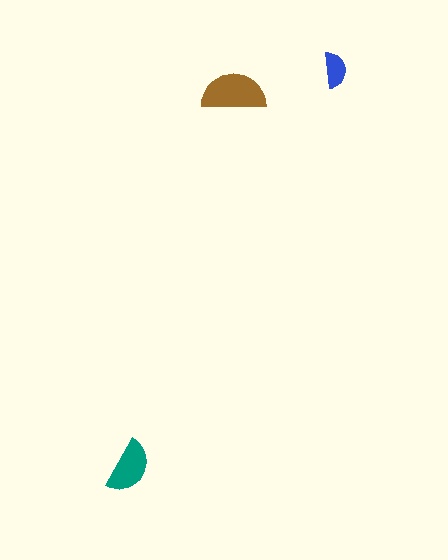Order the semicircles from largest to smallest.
the brown one, the teal one, the blue one.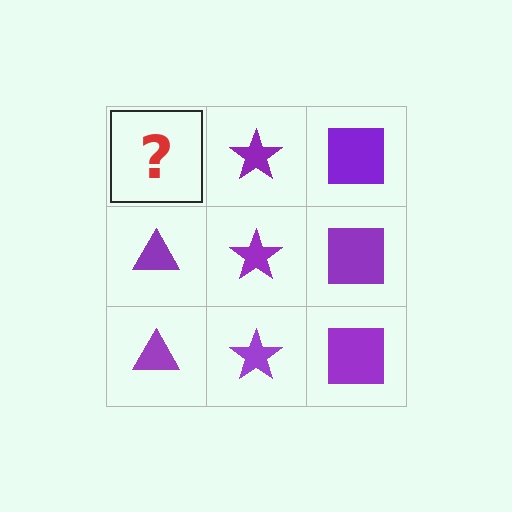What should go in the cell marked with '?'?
The missing cell should contain a purple triangle.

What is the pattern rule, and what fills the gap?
The rule is that each column has a consistent shape. The gap should be filled with a purple triangle.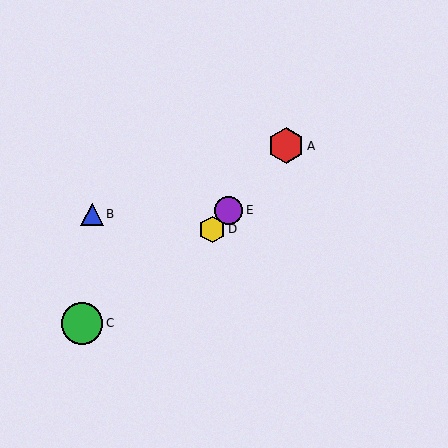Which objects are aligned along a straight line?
Objects A, D, E are aligned along a straight line.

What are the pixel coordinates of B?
Object B is at (92, 214).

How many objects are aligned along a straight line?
3 objects (A, D, E) are aligned along a straight line.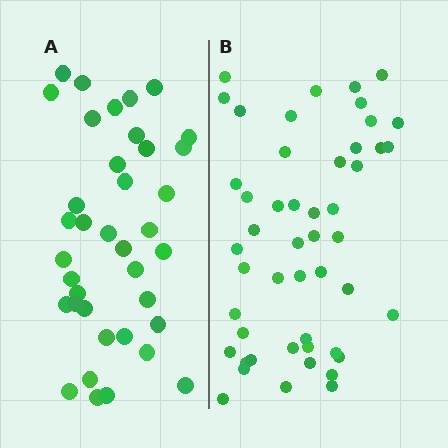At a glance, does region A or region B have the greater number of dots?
Region B (the right region) has more dots.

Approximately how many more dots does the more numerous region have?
Region B has roughly 12 or so more dots than region A.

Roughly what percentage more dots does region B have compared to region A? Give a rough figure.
About 30% more.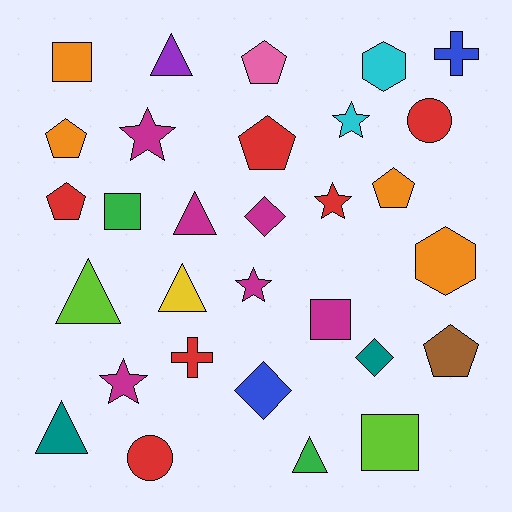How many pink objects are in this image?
There is 1 pink object.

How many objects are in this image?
There are 30 objects.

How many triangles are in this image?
There are 6 triangles.